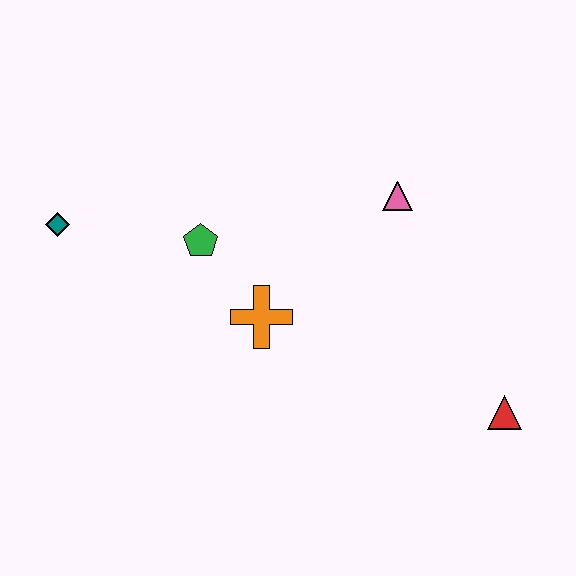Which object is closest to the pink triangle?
The orange cross is closest to the pink triangle.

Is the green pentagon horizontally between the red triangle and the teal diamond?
Yes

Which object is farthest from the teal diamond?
The red triangle is farthest from the teal diamond.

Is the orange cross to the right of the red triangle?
No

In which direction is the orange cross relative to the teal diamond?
The orange cross is to the right of the teal diamond.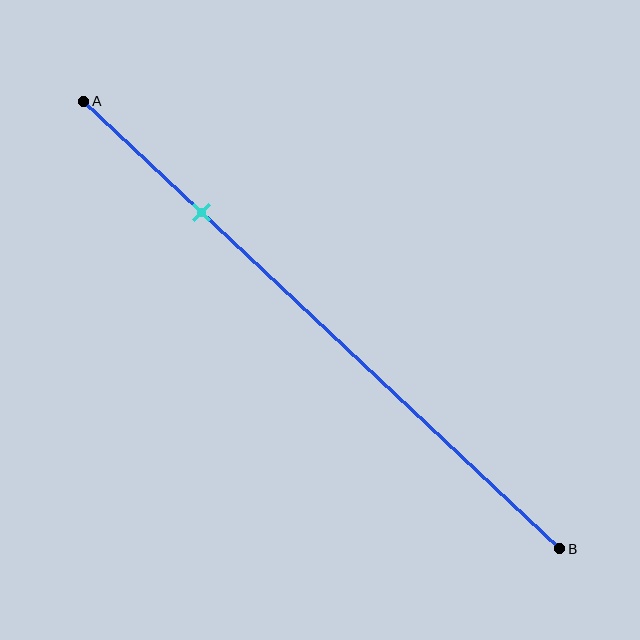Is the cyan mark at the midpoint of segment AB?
No, the mark is at about 25% from A, not at the 50% midpoint.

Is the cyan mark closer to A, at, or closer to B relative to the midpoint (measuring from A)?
The cyan mark is closer to point A than the midpoint of segment AB.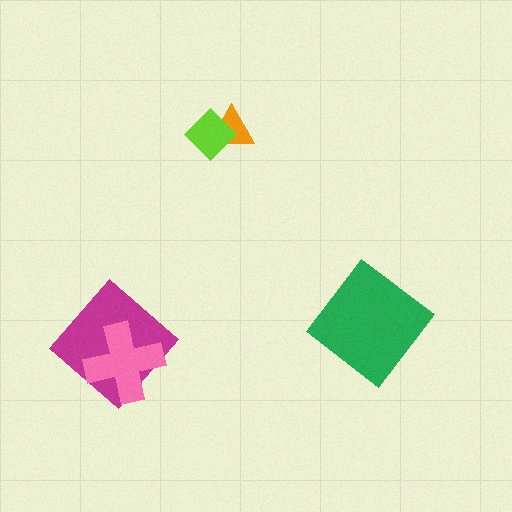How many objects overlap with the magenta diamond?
1 object overlaps with the magenta diamond.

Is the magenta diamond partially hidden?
Yes, it is partially covered by another shape.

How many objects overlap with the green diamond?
0 objects overlap with the green diamond.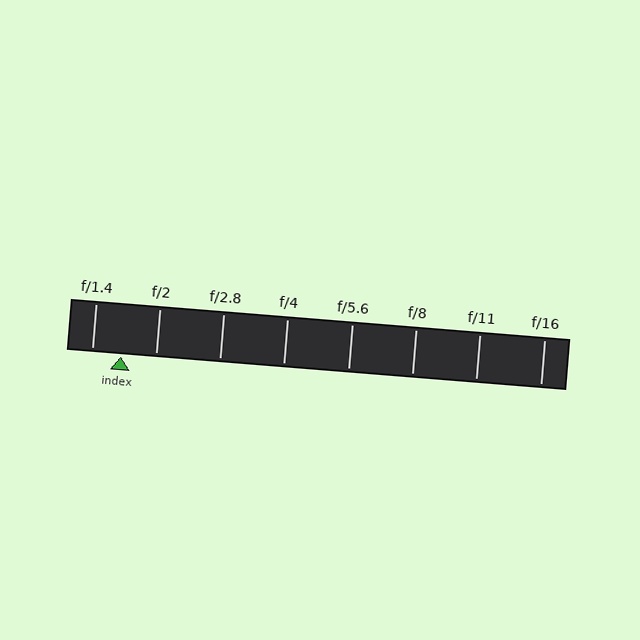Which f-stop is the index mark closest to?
The index mark is closest to f/1.4.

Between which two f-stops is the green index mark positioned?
The index mark is between f/1.4 and f/2.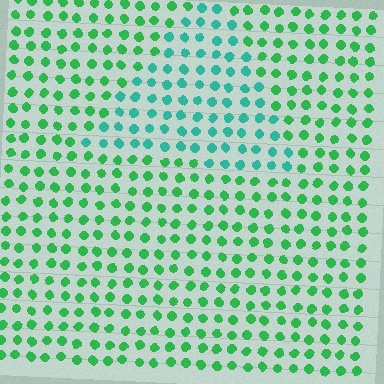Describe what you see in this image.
The image is filled with small green elements in a uniform arrangement. A triangle-shaped region is visible where the elements are tinted to a slightly different hue, forming a subtle color boundary.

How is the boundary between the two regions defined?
The boundary is defined purely by a slight shift in hue (about 35 degrees). Spacing, size, and orientation are identical on both sides.